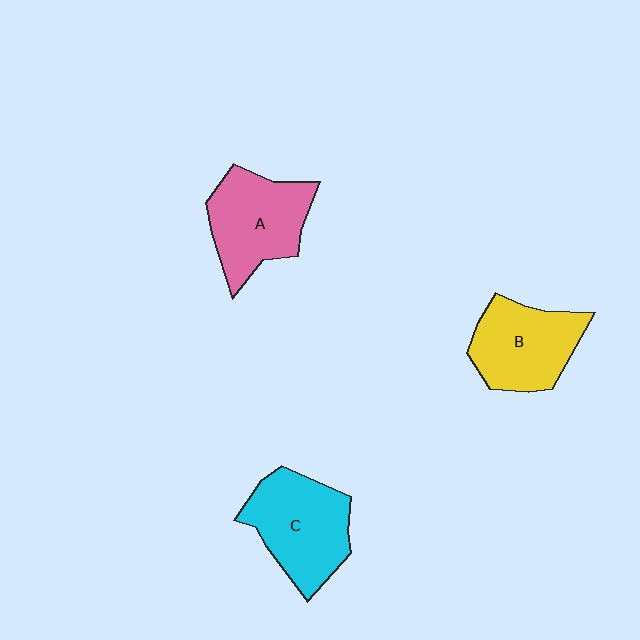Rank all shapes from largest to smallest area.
From largest to smallest: C (cyan), A (pink), B (yellow).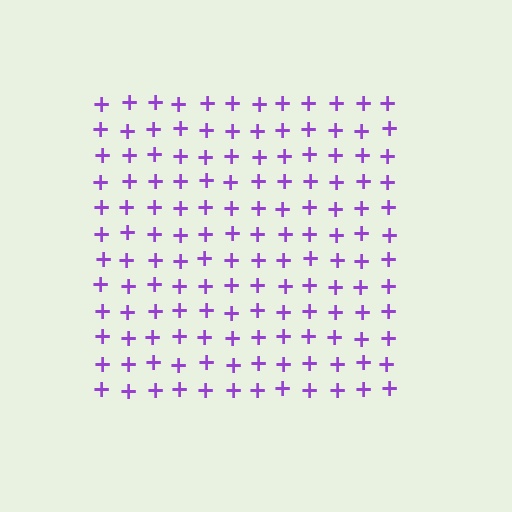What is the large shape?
The large shape is a square.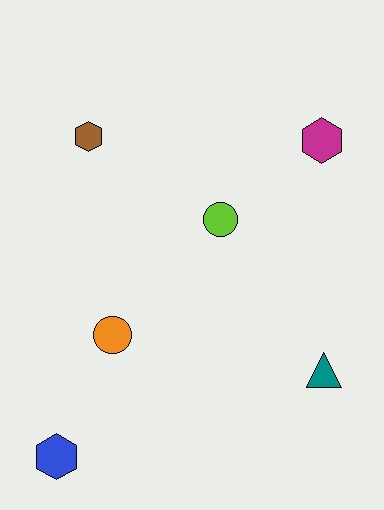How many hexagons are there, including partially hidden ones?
There are 3 hexagons.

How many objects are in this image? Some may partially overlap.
There are 6 objects.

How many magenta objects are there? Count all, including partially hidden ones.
There is 1 magenta object.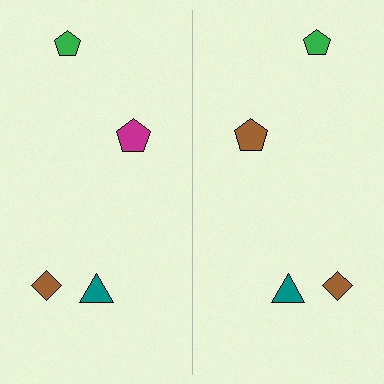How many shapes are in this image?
There are 8 shapes in this image.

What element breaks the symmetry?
The brown pentagon on the right side breaks the symmetry — its mirror counterpart is magenta.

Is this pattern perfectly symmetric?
No, the pattern is not perfectly symmetric. The brown pentagon on the right side breaks the symmetry — its mirror counterpart is magenta.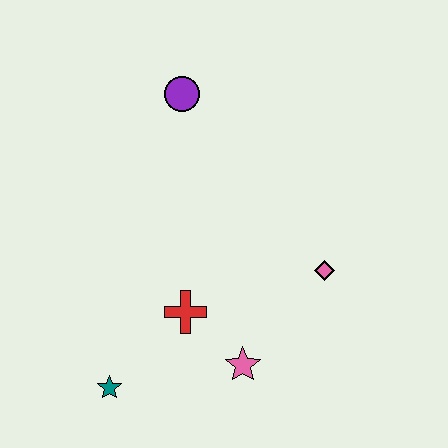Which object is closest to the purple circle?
The red cross is closest to the purple circle.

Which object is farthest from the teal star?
The purple circle is farthest from the teal star.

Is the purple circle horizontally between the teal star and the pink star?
Yes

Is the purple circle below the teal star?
No